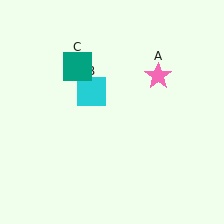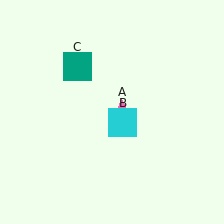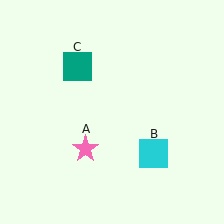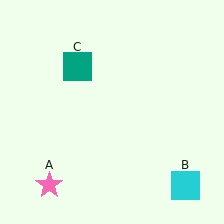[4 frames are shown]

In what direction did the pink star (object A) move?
The pink star (object A) moved down and to the left.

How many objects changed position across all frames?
2 objects changed position: pink star (object A), cyan square (object B).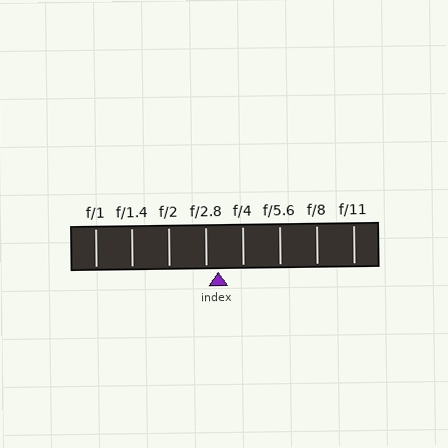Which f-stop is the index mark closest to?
The index mark is closest to f/2.8.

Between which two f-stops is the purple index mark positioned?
The index mark is between f/2.8 and f/4.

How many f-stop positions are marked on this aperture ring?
There are 8 f-stop positions marked.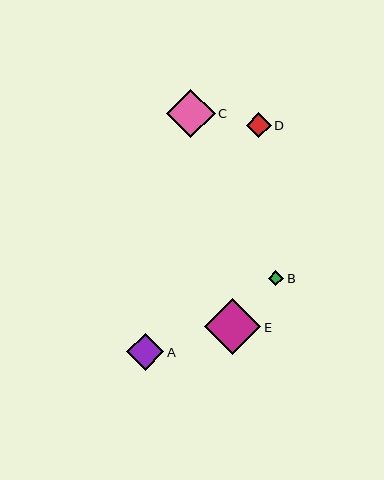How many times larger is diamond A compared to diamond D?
Diamond A is approximately 1.5 times the size of diamond D.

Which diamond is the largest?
Diamond E is the largest with a size of approximately 56 pixels.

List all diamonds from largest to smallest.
From largest to smallest: E, C, A, D, B.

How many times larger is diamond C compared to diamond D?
Diamond C is approximately 1.9 times the size of diamond D.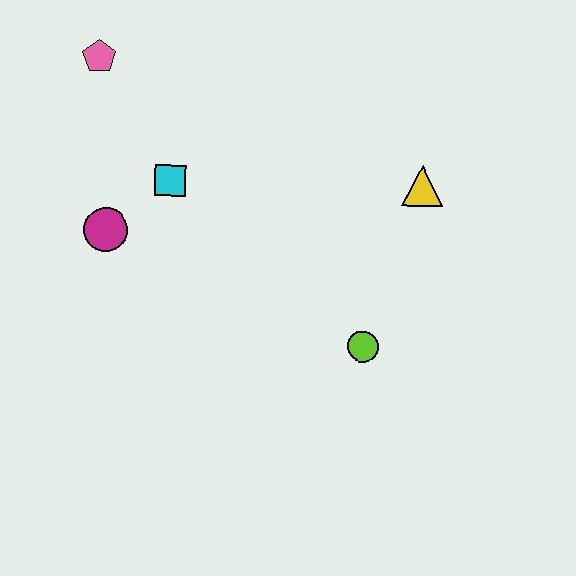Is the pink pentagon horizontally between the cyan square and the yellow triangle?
No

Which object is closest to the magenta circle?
The cyan square is closest to the magenta circle.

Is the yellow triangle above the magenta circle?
Yes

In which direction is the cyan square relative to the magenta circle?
The cyan square is to the right of the magenta circle.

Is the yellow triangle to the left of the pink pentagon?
No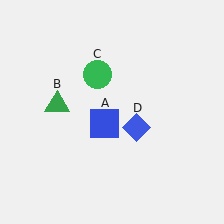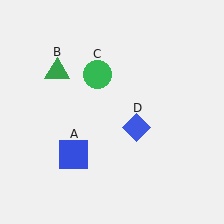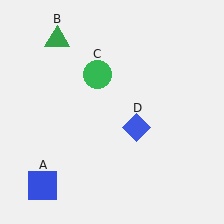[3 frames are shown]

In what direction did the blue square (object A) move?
The blue square (object A) moved down and to the left.